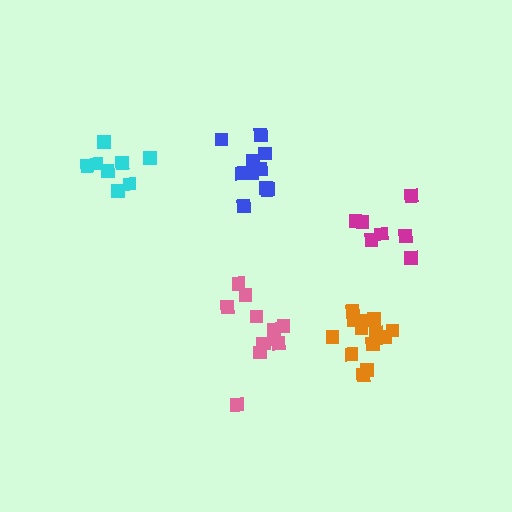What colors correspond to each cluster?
The clusters are colored: blue, cyan, magenta, pink, orange.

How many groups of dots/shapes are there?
There are 5 groups.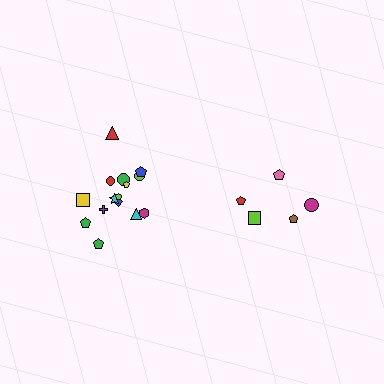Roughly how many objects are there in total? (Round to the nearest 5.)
Roughly 20 objects in total.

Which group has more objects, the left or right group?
The left group.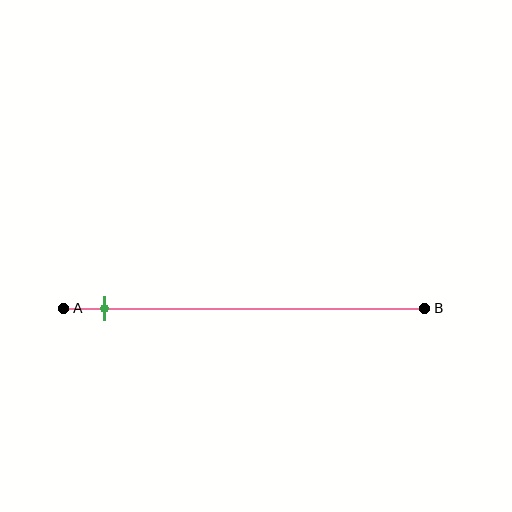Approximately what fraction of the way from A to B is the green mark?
The green mark is approximately 10% of the way from A to B.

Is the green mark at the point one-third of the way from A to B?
No, the mark is at about 10% from A, not at the 33% one-third point.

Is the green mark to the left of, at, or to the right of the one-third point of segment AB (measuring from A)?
The green mark is to the left of the one-third point of segment AB.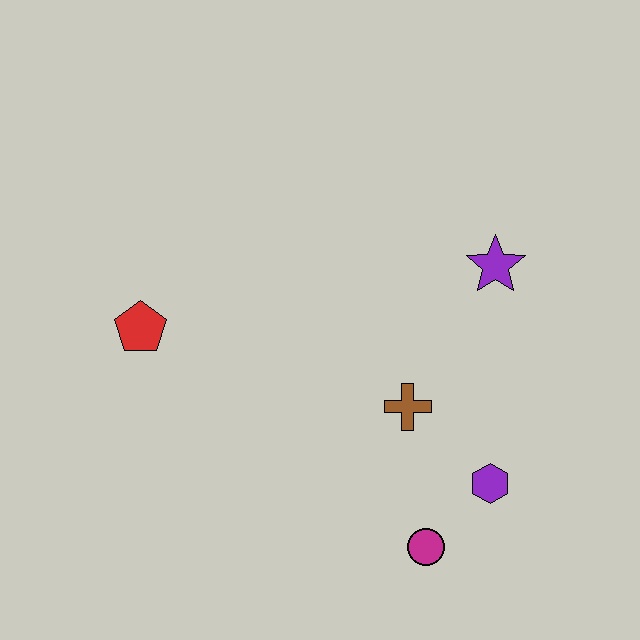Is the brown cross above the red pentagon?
No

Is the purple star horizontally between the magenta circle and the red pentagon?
No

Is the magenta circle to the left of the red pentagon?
No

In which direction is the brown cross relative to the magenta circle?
The brown cross is above the magenta circle.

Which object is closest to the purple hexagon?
The magenta circle is closest to the purple hexagon.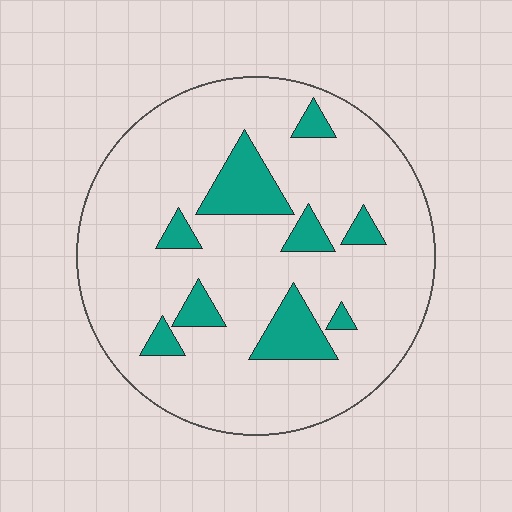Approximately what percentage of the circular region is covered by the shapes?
Approximately 15%.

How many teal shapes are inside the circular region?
9.